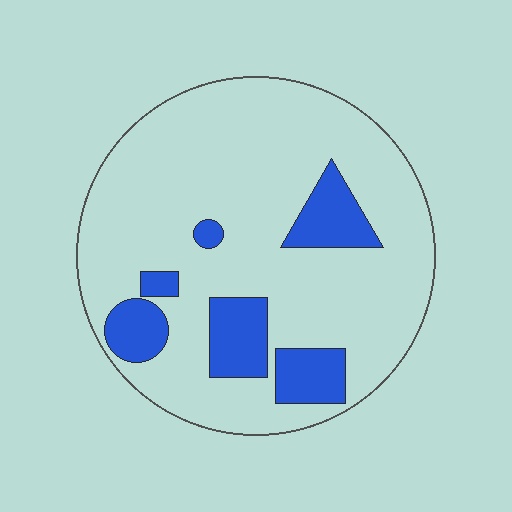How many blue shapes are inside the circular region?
6.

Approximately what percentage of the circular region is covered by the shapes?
Approximately 20%.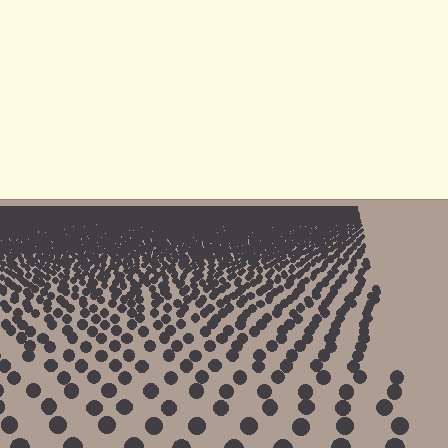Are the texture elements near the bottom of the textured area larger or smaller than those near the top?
Larger. Near the bottom, elements are closer to the viewer and appear at a bigger on-screen size.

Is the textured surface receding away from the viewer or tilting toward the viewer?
The surface is receding away from the viewer. Texture elements get smaller and denser toward the top.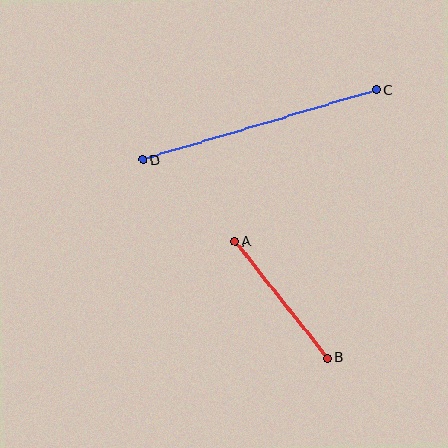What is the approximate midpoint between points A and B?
The midpoint is at approximately (281, 300) pixels.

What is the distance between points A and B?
The distance is approximately 149 pixels.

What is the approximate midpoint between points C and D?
The midpoint is at approximately (259, 125) pixels.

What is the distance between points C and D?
The distance is approximately 244 pixels.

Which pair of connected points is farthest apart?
Points C and D are farthest apart.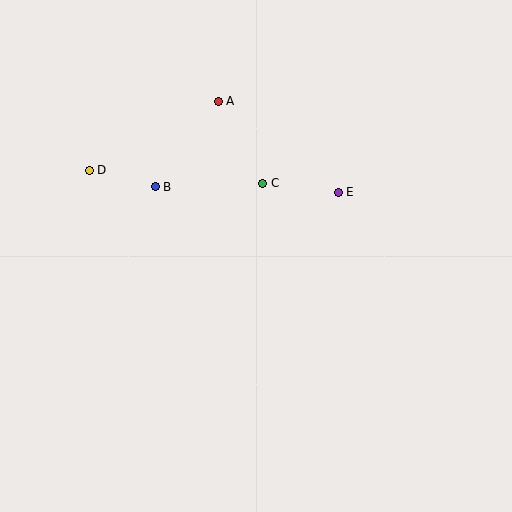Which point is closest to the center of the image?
Point C at (263, 183) is closest to the center.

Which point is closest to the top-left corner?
Point D is closest to the top-left corner.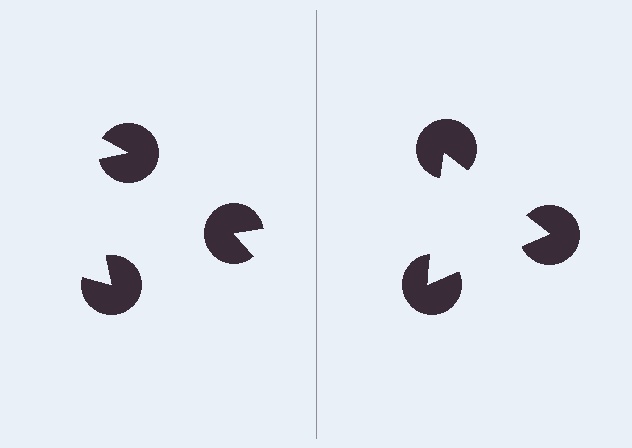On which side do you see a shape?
An illusory triangle appears on the right side. On the left side the wedge cuts are rotated, so no coherent shape forms.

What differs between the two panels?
The pac-man discs are positioned identically on both sides; only the wedge orientations differ. On the right they align to a triangle; on the left they are misaligned.